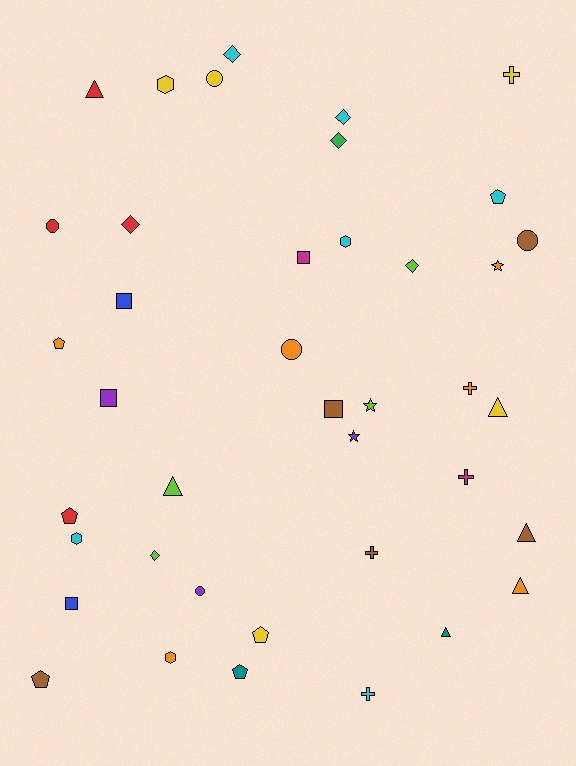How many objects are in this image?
There are 40 objects.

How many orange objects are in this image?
There are 6 orange objects.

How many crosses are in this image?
There are 5 crosses.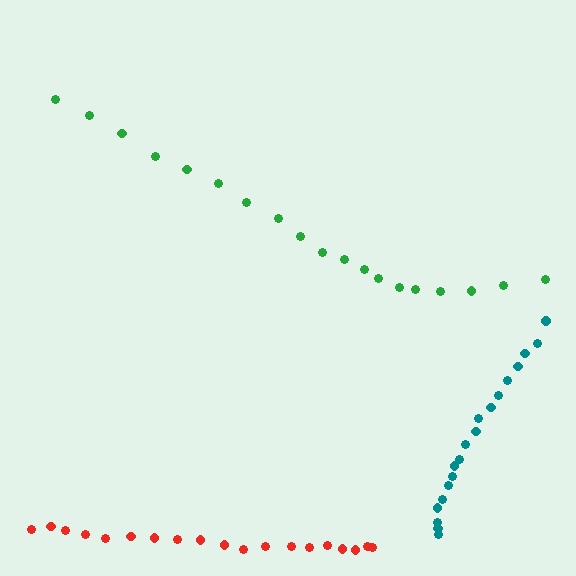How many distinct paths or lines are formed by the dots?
There are 3 distinct paths.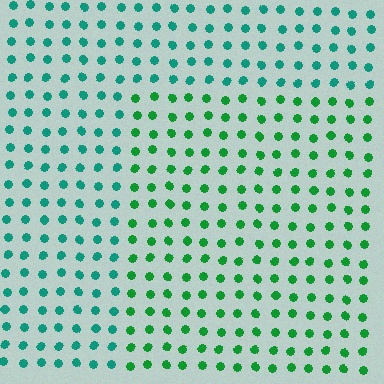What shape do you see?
I see a rectangle.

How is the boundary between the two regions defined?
The boundary is defined purely by a slight shift in hue (about 35 degrees). Spacing, size, and orientation are identical on both sides.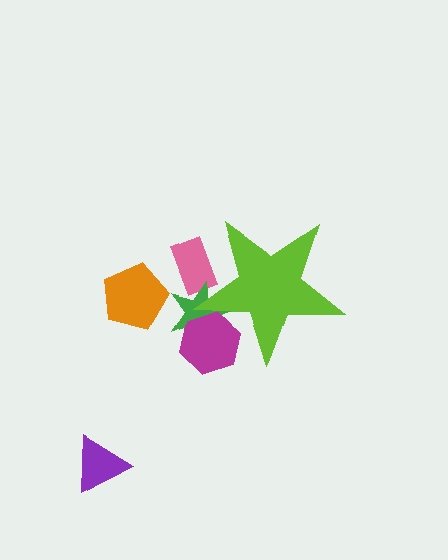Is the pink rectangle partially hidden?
Yes, the pink rectangle is partially hidden behind the lime star.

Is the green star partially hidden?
Yes, the green star is partially hidden behind the lime star.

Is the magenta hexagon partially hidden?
Yes, the magenta hexagon is partially hidden behind the lime star.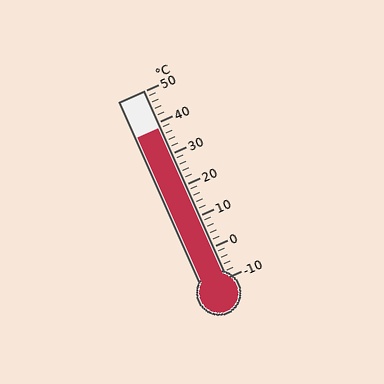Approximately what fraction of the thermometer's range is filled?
The thermometer is filled to approximately 80% of its range.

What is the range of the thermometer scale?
The thermometer scale ranges from -10°C to 50°C.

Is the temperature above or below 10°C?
The temperature is above 10°C.